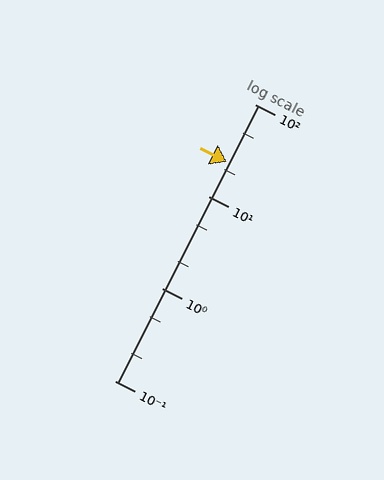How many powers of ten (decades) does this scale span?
The scale spans 3 decades, from 0.1 to 100.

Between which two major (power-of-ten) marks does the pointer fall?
The pointer is between 10 and 100.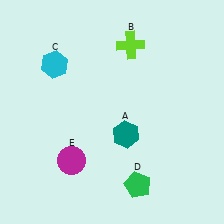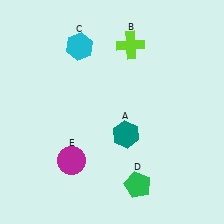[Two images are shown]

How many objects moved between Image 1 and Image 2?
1 object moved between the two images.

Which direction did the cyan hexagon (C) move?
The cyan hexagon (C) moved right.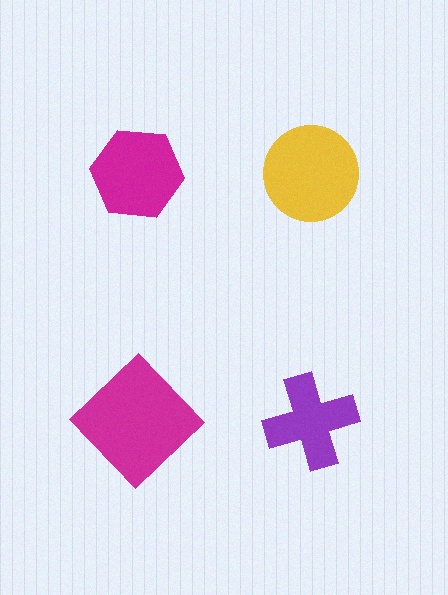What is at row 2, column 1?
A magenta diamond.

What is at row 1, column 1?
A magenta hexagon.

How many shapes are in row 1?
2 shapes.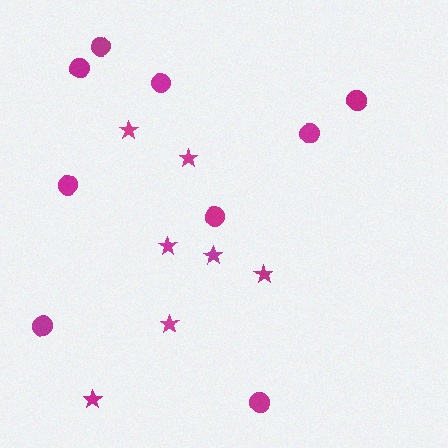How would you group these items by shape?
There are 2 groups: one group of stars (7) and one group of circles (9).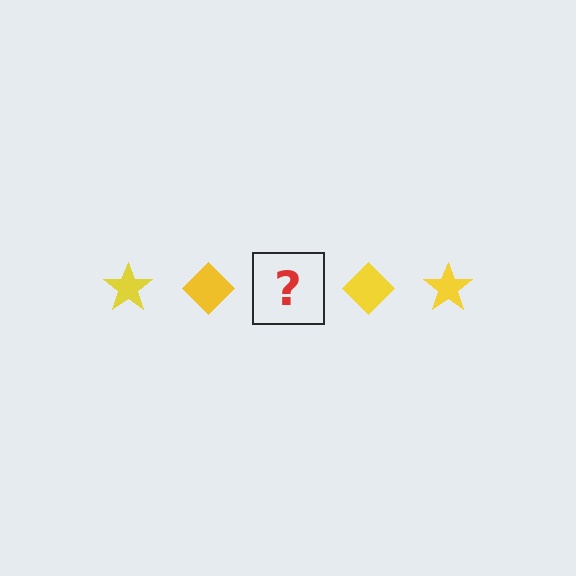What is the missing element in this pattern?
The missing element is a yellow star.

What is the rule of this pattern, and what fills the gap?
The rule is that the pattern cycles through star, diamond shapes in yellow. The gap should be filled with a yellow star.